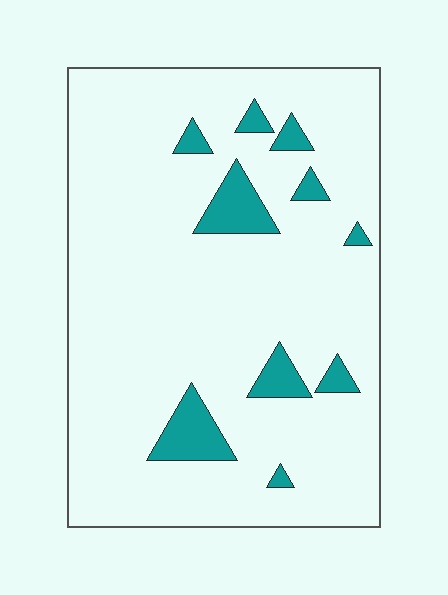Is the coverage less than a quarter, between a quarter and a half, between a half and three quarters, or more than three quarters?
Less than a quarter.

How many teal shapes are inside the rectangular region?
10.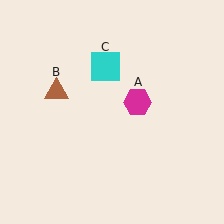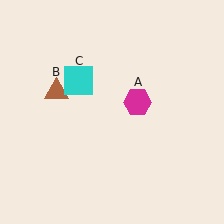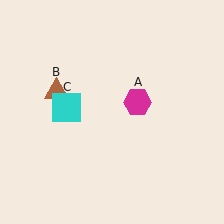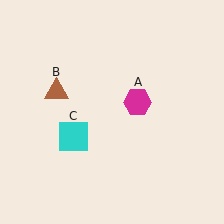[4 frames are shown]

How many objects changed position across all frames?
1 object changed position: cyan square (object C).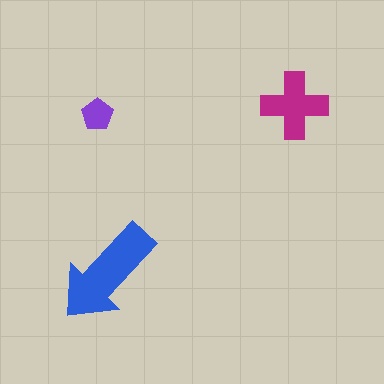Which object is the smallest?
The purple pentagon.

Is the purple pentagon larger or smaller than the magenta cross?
Smaller.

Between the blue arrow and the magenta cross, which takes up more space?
The blue arrow.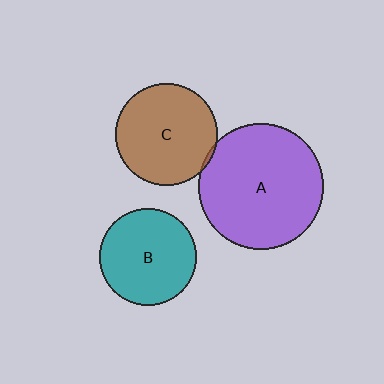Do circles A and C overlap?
Yes.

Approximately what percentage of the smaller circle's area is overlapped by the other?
Approximately 5%.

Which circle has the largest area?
Circle A (purple).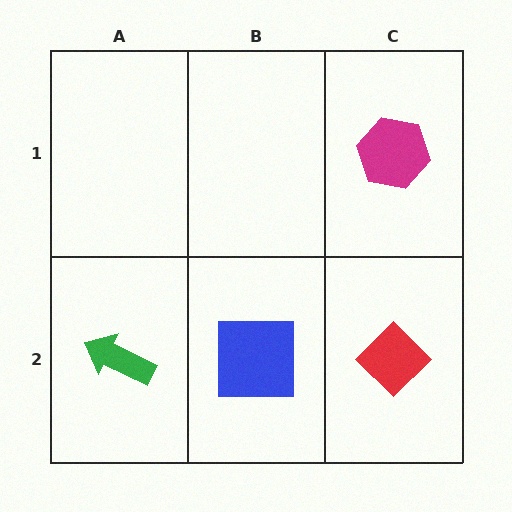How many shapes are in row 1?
1 shape.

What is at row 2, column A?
A green arrow.